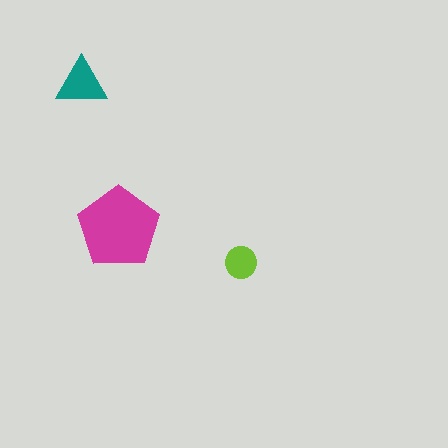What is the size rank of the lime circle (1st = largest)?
3rd.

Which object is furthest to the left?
The teal triangle is leftmost.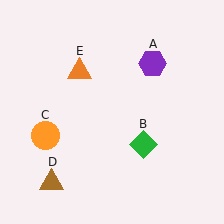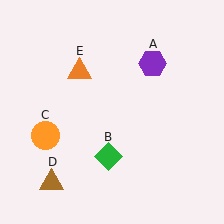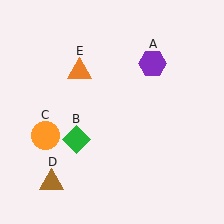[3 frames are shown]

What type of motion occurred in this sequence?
The green diamond (object B) rotated clockwise around the center of the scene.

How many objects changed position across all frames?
1 object changed position: green diamond (object B).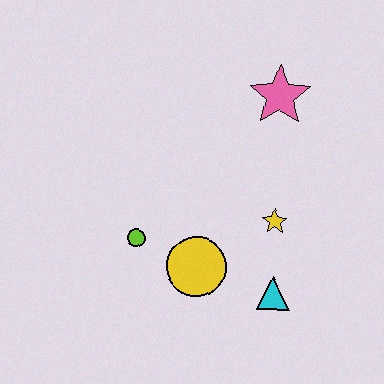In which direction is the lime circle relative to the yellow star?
The lime circle is to the left of the yellow star.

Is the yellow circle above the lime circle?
No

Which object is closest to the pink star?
The yellow star is closest to the pink star.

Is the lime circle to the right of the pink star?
No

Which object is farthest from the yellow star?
The lime circle is farthest from the yellow star.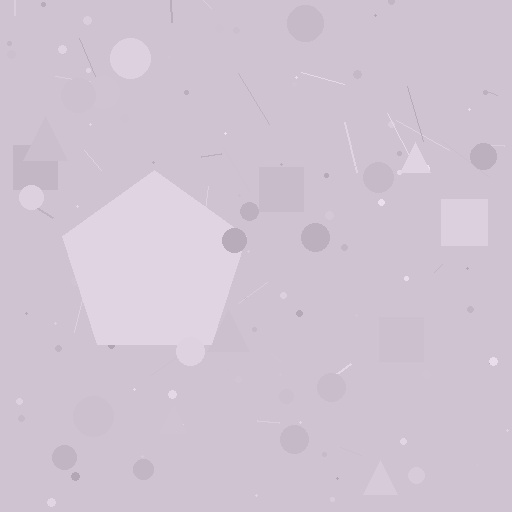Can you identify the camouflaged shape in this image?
The camouflaged shape is a pentagon.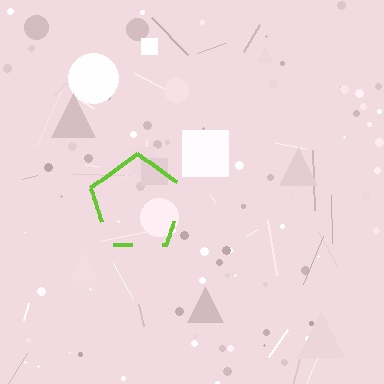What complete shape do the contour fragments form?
The contour fragments form a pentagon.